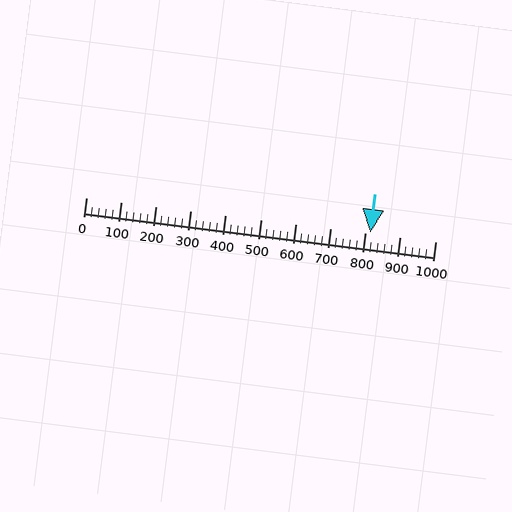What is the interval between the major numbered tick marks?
The major tick marks are spaced 100 units apart.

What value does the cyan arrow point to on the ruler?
The cyan arrow points to approximately 814.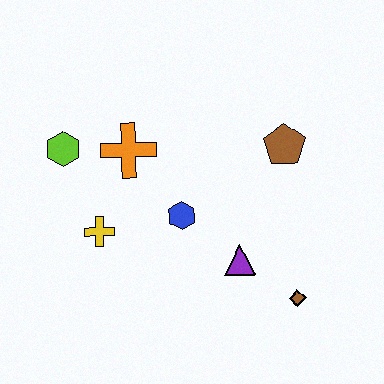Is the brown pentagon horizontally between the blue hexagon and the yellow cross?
No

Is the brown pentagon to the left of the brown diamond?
Yes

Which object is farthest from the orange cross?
The brown diamond is farthest from the orange cross.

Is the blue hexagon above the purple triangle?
Yes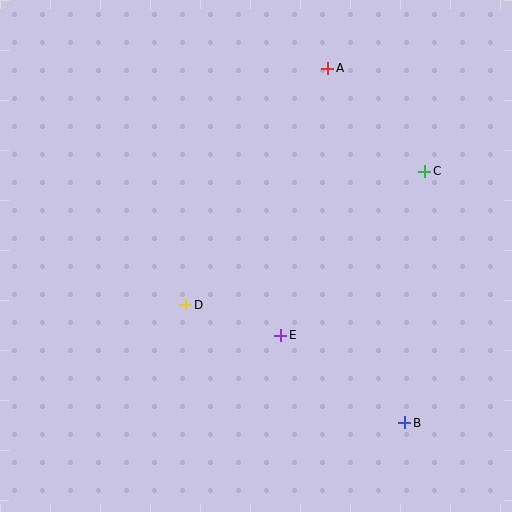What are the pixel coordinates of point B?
Point B is at (405, 423).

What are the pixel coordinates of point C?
Point C is at (425, 171).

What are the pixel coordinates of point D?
Point D is at (186, 305).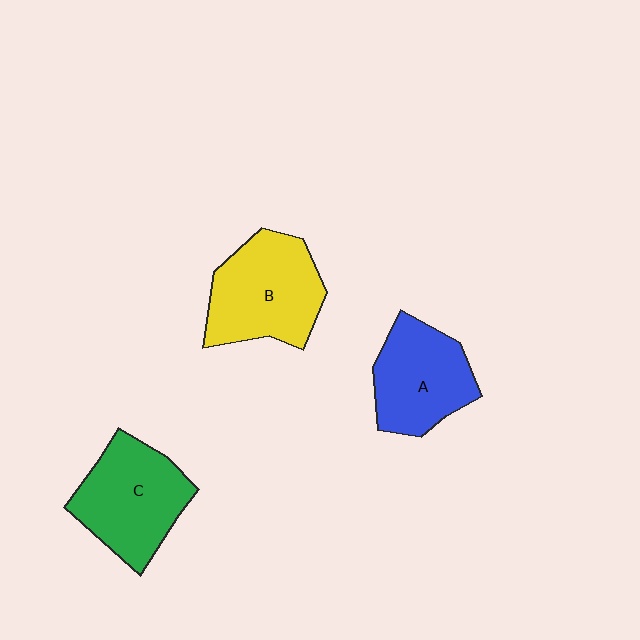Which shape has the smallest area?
Shape A (blue).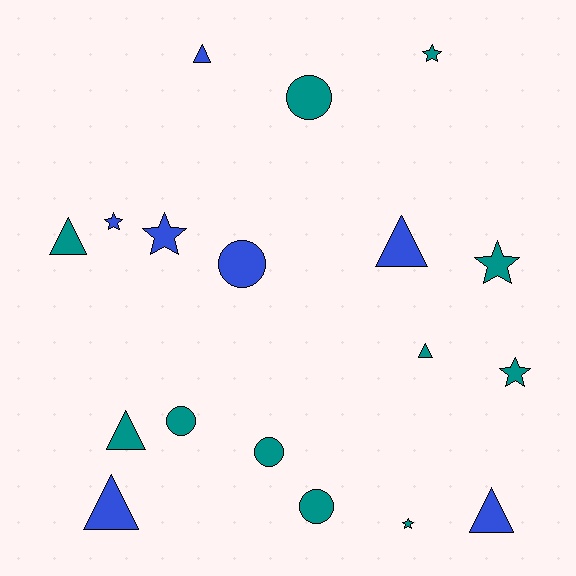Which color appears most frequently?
Teal, with 11 objects.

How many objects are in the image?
There are 18 objects.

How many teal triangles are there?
There are 3 teal triangles.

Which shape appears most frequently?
Triangle, with 7 objects.